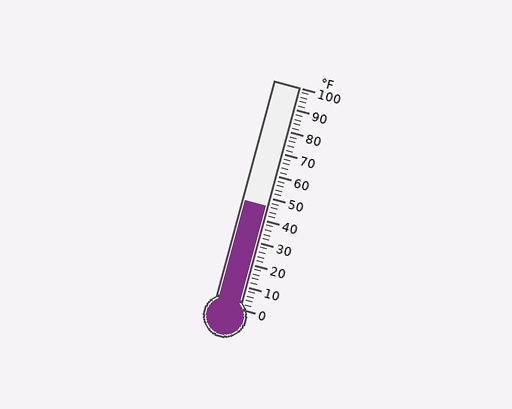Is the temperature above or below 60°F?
The temperature is below 60°F.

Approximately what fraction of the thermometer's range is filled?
The thermometer is filled to approximately 45% of its range.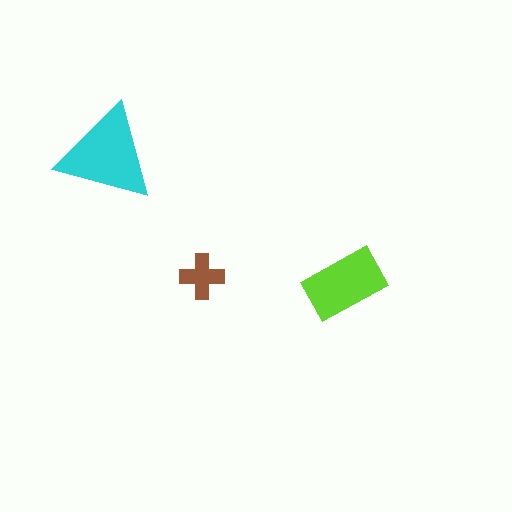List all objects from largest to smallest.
The cyan triangle, the lime rectangle, the brown cross.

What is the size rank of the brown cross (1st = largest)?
3rd.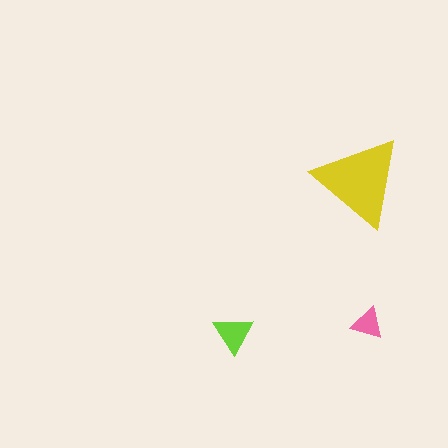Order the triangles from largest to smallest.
the yellow one, the lime one, the pink one.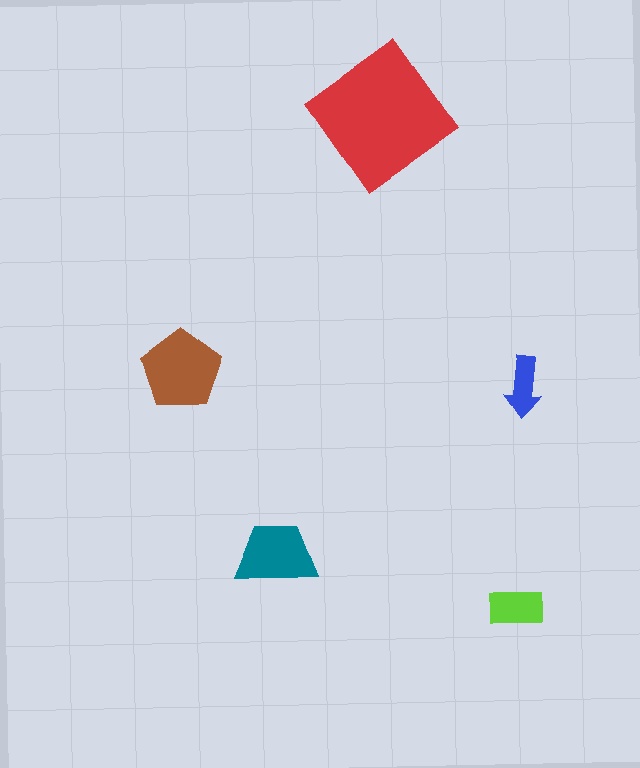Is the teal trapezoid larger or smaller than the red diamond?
Smaller.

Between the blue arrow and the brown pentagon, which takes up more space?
The brown pentagon.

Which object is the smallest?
The blue arrow.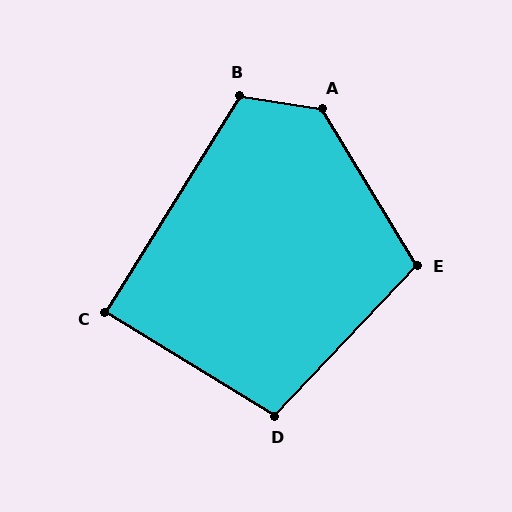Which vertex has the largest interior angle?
A, at approximately 130 degrees.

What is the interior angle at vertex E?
Approximately 106 degrees (obtuse).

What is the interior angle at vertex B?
Approximately 113 degrees (obtuse).